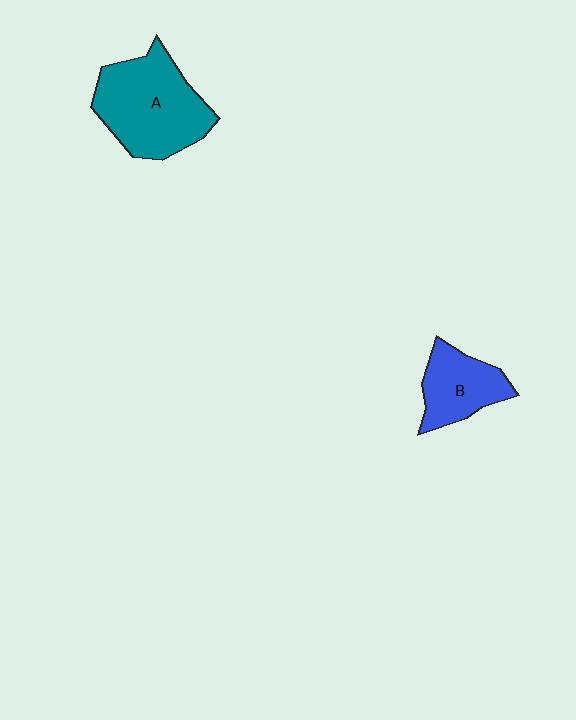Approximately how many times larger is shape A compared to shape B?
Approximately 1.8 times.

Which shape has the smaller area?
Shape B (blue).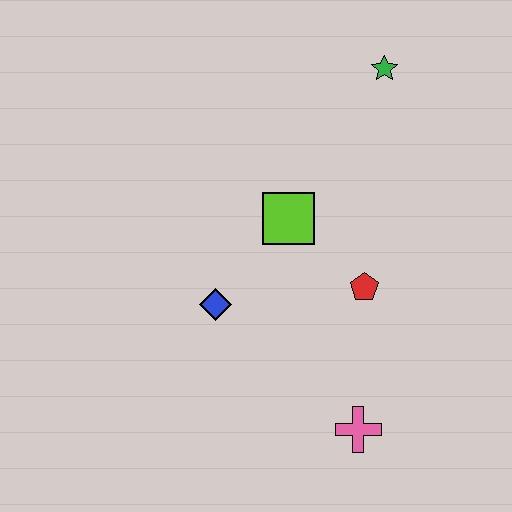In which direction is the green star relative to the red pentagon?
The green star is above the red pentagon.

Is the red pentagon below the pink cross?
No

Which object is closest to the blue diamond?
The lime square is closest to the blue diamond.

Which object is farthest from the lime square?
The pink cross is farthest from the lime square.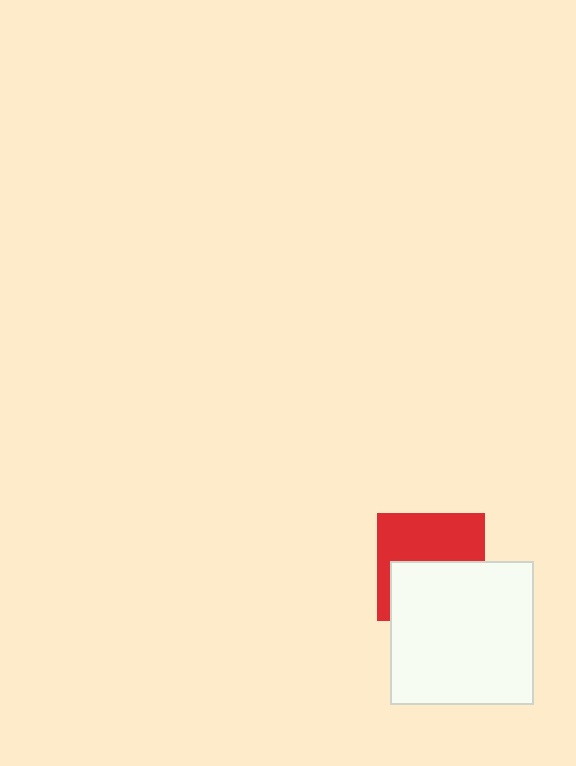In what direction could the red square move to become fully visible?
The red square could move up. That would shift it out from behind the white square entirely.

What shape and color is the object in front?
The object in front is a white square.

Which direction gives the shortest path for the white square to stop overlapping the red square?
Moving down gives the shortest separation.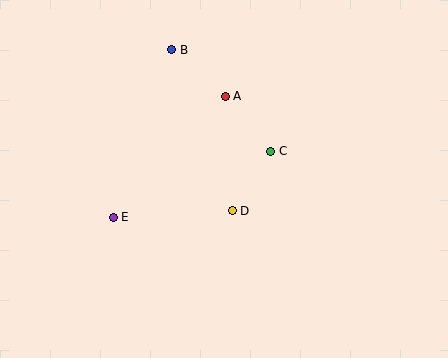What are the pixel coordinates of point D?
Point D is at (232, 211).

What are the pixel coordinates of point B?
Point B is at (172, 50).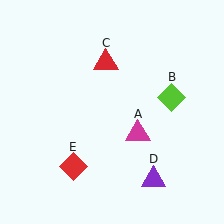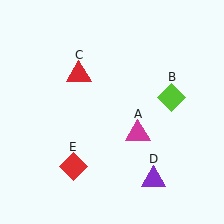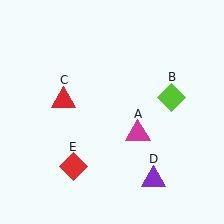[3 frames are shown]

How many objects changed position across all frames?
1 object changed position: red triangle (object C).